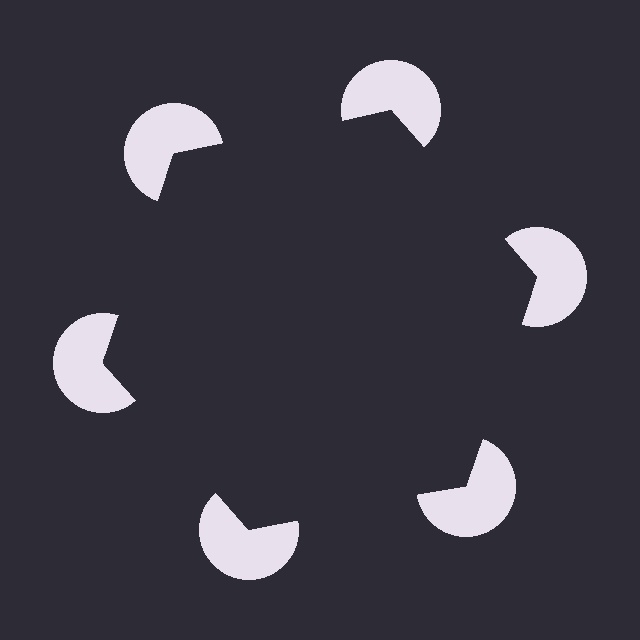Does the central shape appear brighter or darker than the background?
It typically appears slightly darker than the background, even though no actual brightness change is drawn.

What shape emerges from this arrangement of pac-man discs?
An illusory hexagon — its edges are inferred from the aligned wedge cuts in the pac-man discs, not physically drawn.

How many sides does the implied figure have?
6 sides.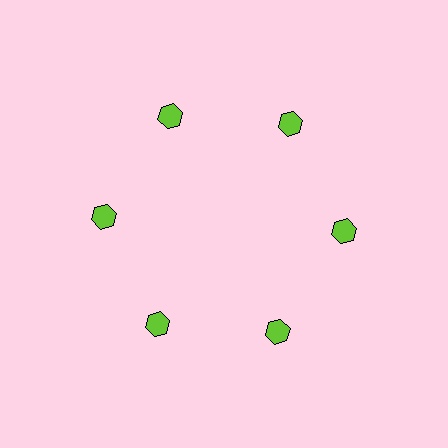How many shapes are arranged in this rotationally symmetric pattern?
There are 6 shapes, arranged in 6 groups of 1.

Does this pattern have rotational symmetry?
Yes, this pattern has 6-fold rotational symmetry. It looks the same after rotating 60 degrees around the center.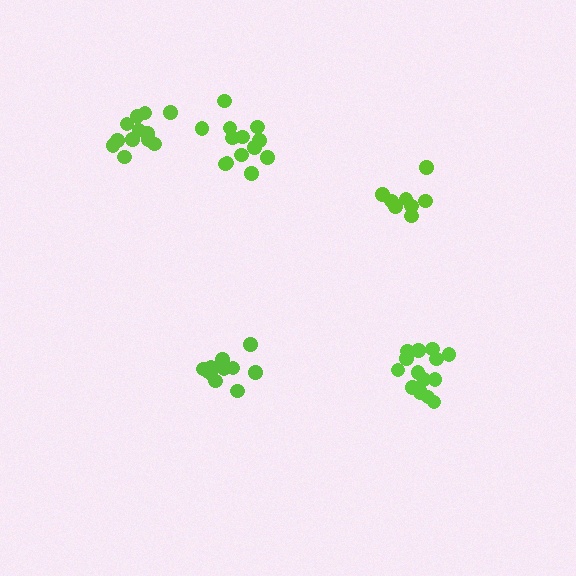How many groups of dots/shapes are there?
There are 5 groups.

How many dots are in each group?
Group 1: 8 dots, Group 2: 14 dots, Group 3: 13 dots, Group 4: 12 dots, Group 5: 12 dots (59 total).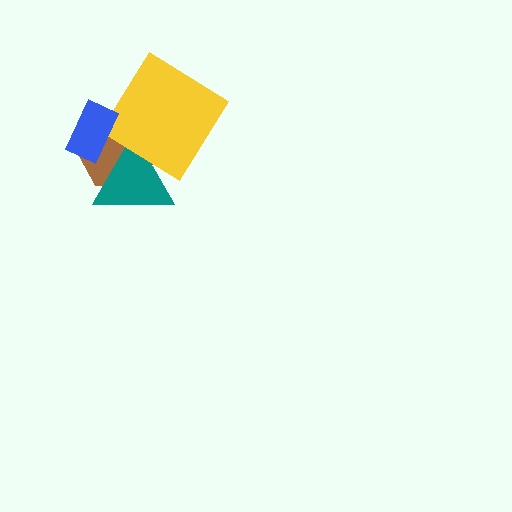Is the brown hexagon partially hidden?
Yes, it is partially covered by another shape.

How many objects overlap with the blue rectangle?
2 objects overlap with the blue rectangle.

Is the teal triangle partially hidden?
Yes, it is partially covered by another shape.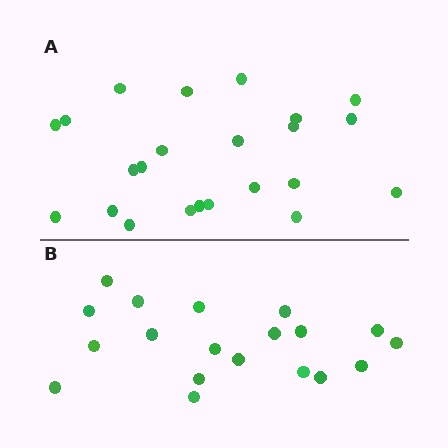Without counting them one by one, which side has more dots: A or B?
Region A (the top region) has more dots.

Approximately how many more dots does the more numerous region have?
Region A has about 4 more dots than region B.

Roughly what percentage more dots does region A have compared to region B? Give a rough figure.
About 20% more.